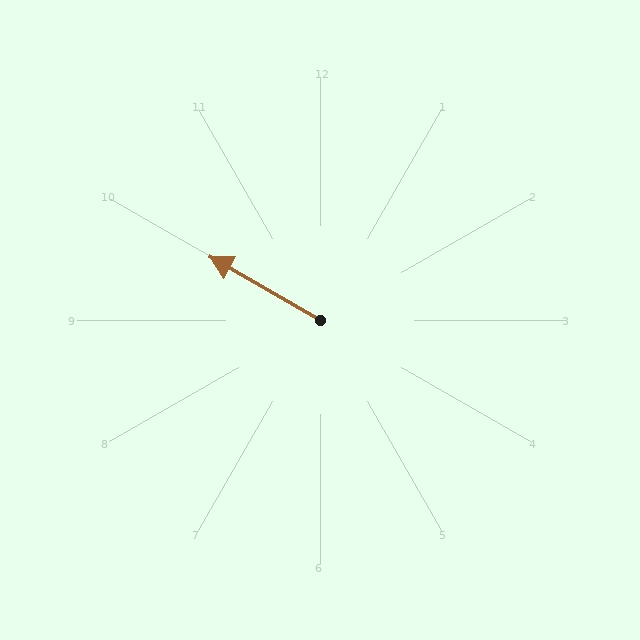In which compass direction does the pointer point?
Northwest.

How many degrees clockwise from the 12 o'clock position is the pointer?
Approximately 300 degrees.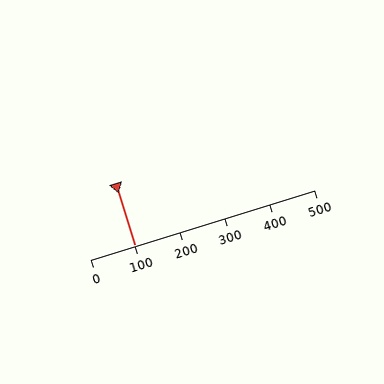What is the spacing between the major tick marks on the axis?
The major ticks are spaced 100 apart.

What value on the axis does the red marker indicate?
The marker indicates approximately 100.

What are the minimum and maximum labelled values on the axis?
The axis runs from 0 to 500.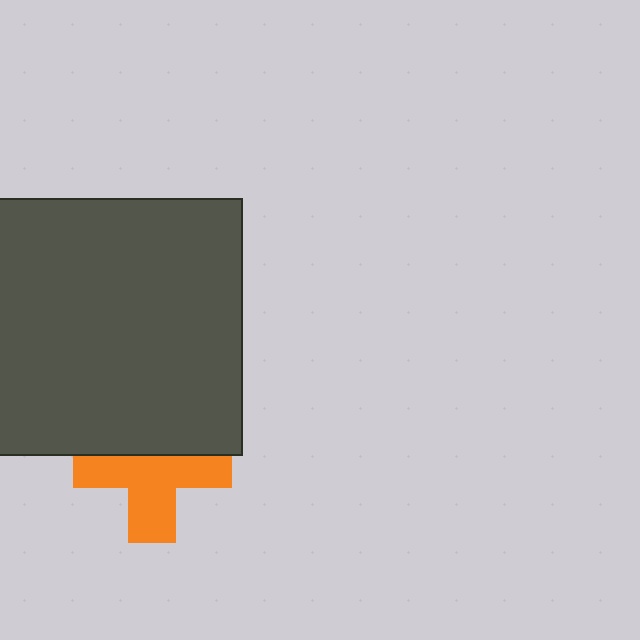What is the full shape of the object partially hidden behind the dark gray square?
The partially hidden object is an orange cross.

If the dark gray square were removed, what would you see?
You would see the complete orange cross.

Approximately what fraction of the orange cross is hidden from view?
Roughly 40% of the orange cross is hidden behind the dark gray square.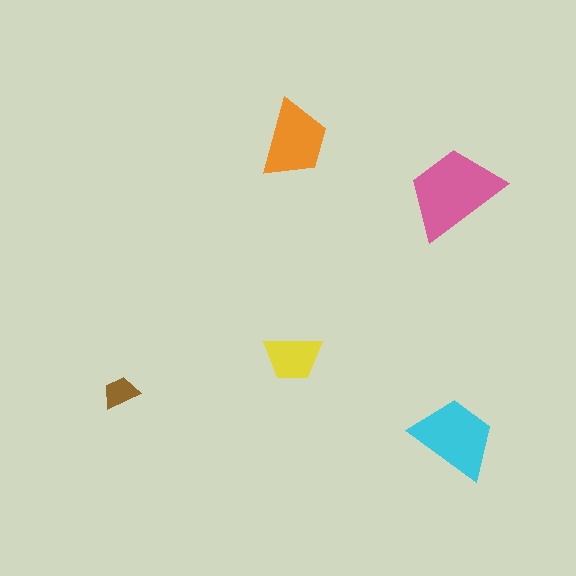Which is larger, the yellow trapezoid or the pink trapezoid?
The pink one.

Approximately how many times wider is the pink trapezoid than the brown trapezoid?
About 2.5 times wider.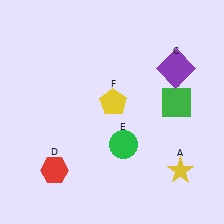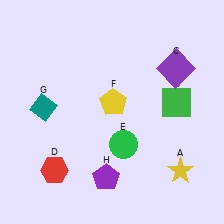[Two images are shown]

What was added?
A teal diamond (G), a purple pentagon (H) were added in Image 2.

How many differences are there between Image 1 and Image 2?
There are 2 differences between the two images.